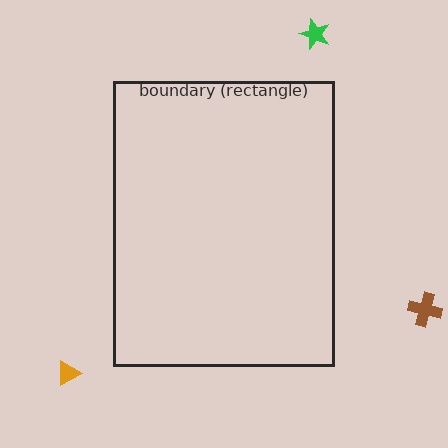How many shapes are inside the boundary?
0 inside, 3 outside.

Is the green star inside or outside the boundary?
Outside.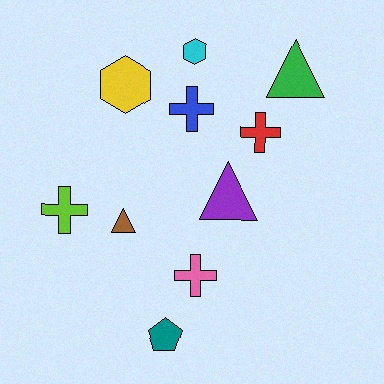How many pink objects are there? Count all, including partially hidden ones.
There is 1 pink object.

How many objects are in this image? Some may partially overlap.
There are 10 objects.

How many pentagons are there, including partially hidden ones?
There is 1 pentagon.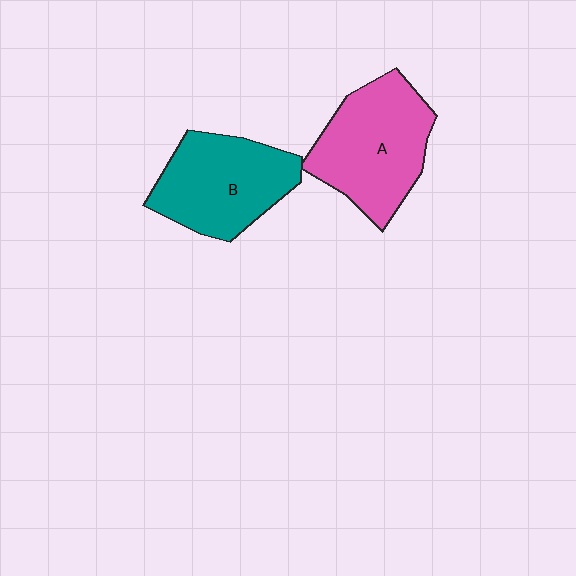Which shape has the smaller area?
Shape B (teal).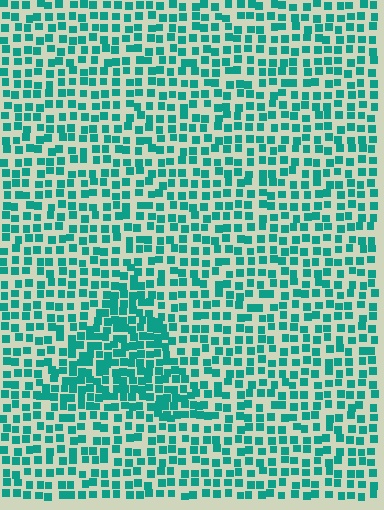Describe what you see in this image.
The image contains small teal elements arranged at two different densities. A triangle-shaped region is visible where the elements are more densely packed than the surrounding area.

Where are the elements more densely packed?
The elements are more densely packed inside the triangle boundary.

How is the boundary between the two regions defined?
The boundary is defined by a change in element density (approximately 1.7x ratio). All elements are the same color, size, and shape.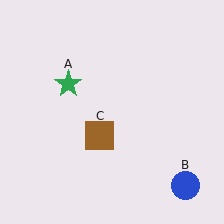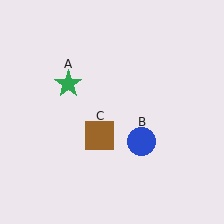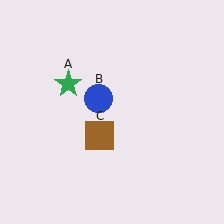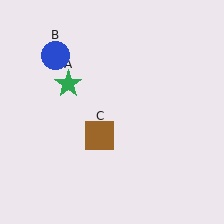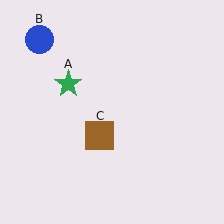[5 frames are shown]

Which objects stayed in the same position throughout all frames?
Green star (object A) and brown square (object C) remained stationary.